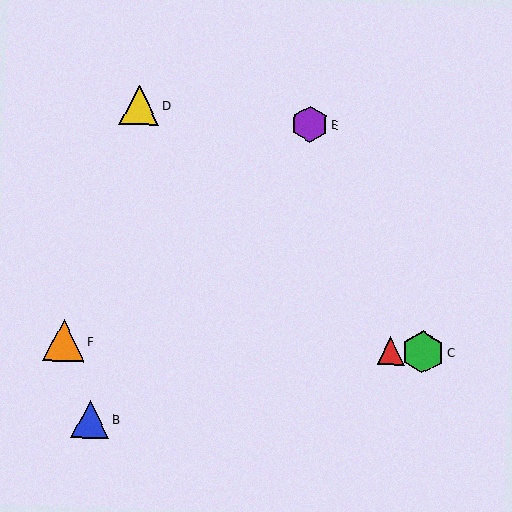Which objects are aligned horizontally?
Objects A, C, F are aligned horizontally.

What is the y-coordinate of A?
Object A is at y≈351.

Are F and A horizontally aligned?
Yes, both are at y≈341.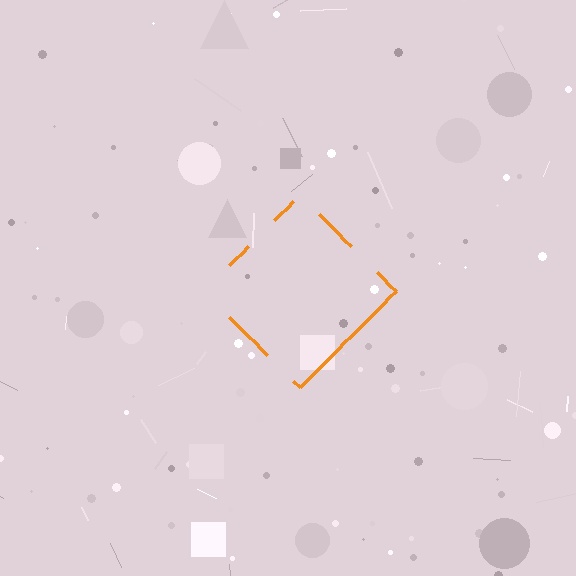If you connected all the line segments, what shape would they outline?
They would outline a diamond.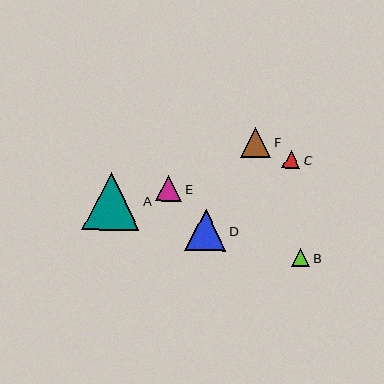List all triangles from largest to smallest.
From largest to smallest: A, D, F, E, B, C.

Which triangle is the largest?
Triangle A is the largest with a size of approximately 57 pixels.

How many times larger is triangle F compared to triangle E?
Triangle F is approximately 1.2 times the size of triangle E.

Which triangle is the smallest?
Triangle C is the smallest with a size of approximately 18 pixels.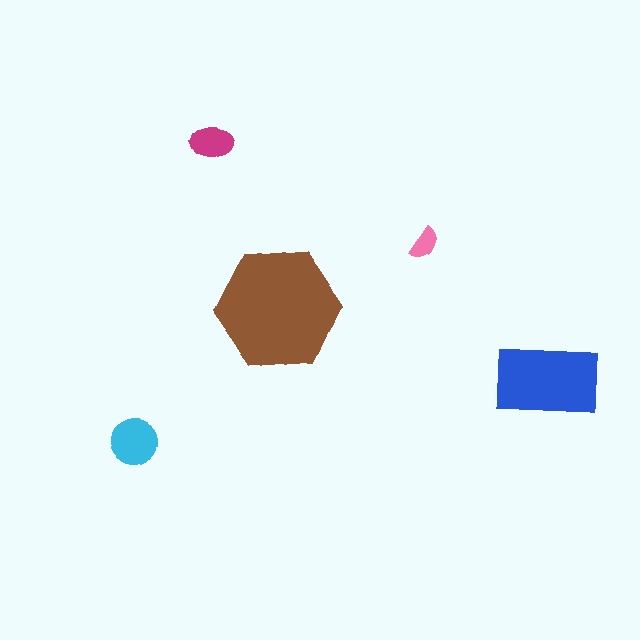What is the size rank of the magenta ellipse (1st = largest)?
4th.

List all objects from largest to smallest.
The brown hexagon, the blue rectangle, the cyan circle, the magenta ellipse, the pink semicircle.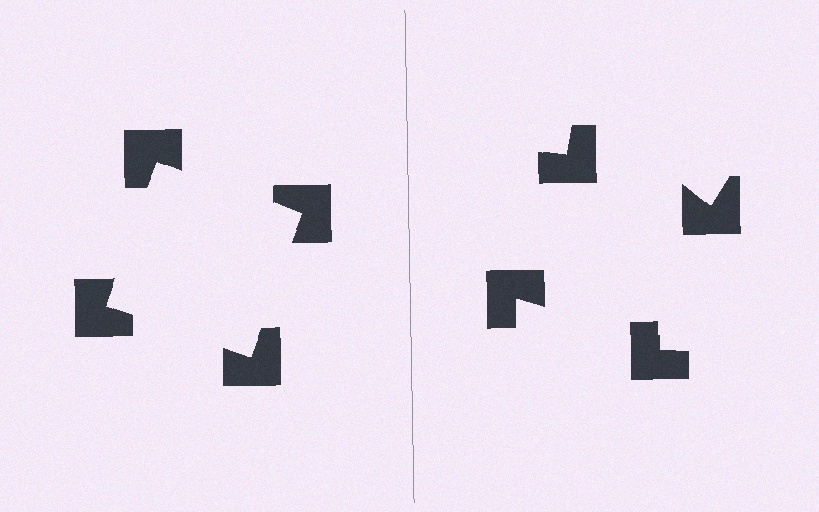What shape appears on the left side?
An illusory square.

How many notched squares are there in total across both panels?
8 — 4 on each side.